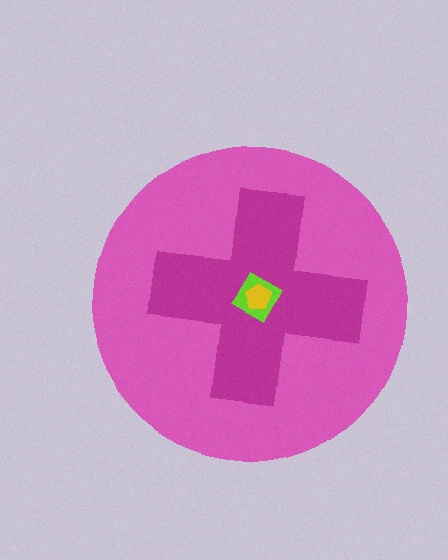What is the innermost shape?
The yellow pentagon.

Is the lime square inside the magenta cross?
Yes.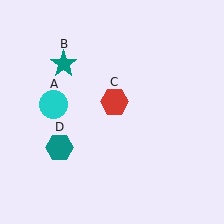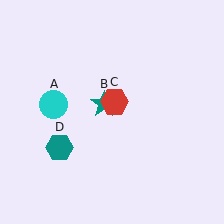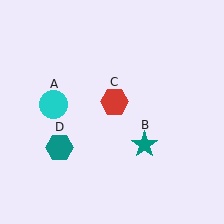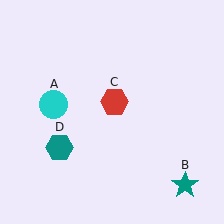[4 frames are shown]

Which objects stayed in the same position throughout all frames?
Cyan circle (object A) and red hexagon (object C) and teal hexagon (object D) remained stationary.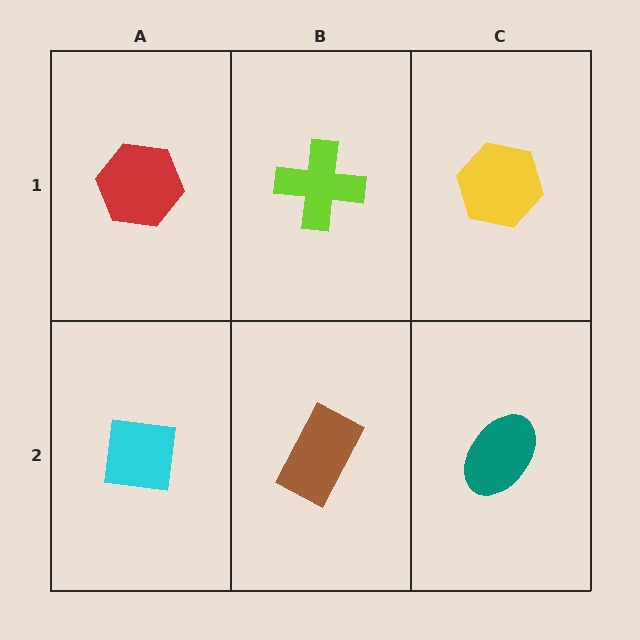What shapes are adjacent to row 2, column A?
A red hexagon (row 1, column A), a brown rectangle (row 2, column B).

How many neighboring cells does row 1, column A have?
2.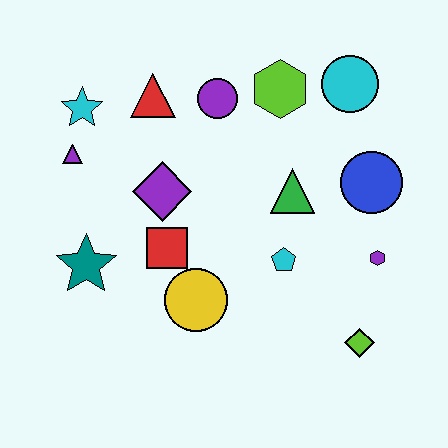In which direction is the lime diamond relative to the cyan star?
The lime diamond is to the right of the cyan star.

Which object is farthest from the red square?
The cyan circle is farthest from the red square.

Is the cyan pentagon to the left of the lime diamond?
Yes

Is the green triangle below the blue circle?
Yes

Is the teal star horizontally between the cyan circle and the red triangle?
No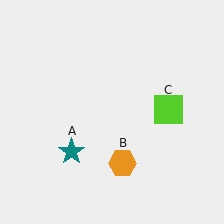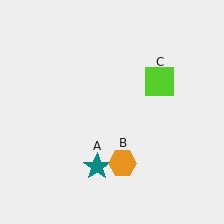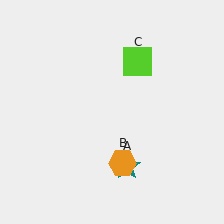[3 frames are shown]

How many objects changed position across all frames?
2 objects changed position: teal star (object A), lime square (object C).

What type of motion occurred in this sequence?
The teal star (object A), lime square (object C) rotated counterclockwise around the center of the scene.